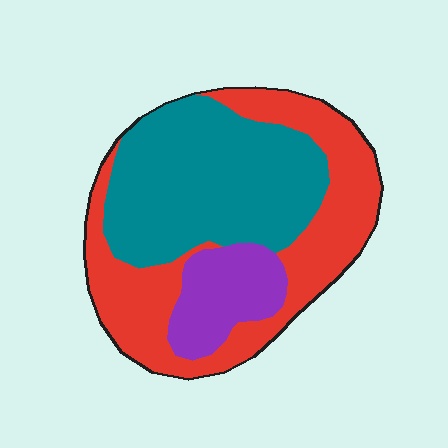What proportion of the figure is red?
Red covers about 40% of the figure.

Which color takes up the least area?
Purple, at roughly 15%.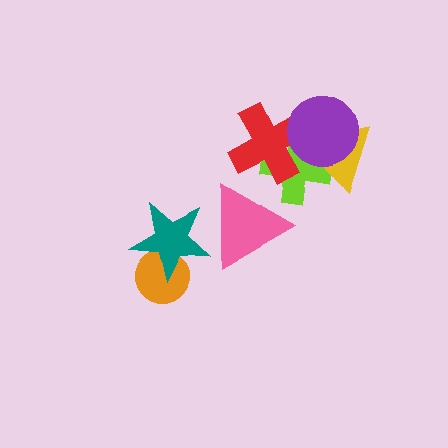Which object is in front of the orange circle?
The teal star is in front of the orange circle.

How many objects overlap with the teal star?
2 objects overlap with the teal star.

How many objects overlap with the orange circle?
1 object overlaps with the orange circle.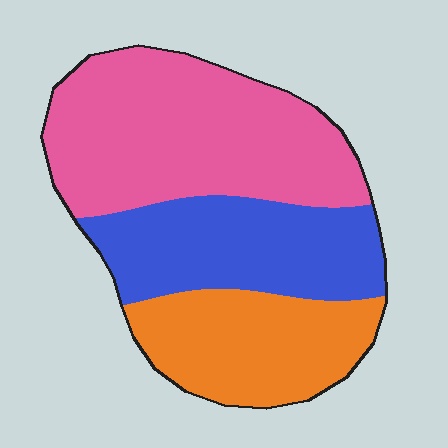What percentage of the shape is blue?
Blue covers 29% of the shape.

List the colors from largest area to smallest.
From largest to smallest: pink, blue, orange.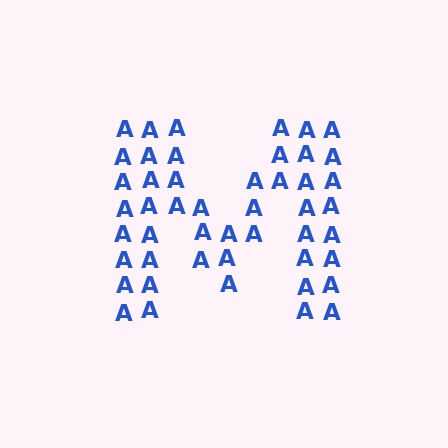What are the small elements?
The small elements are letter A's.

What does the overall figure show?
The overall figure shows the letter M.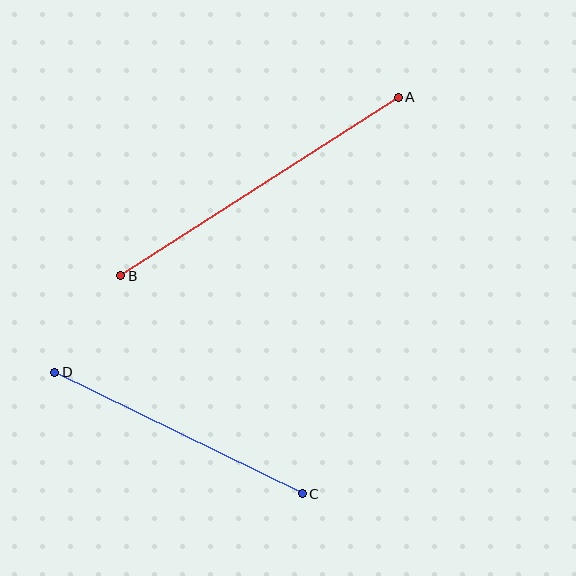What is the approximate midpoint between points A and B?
The midpoint is at approximately (259, 187) pixels.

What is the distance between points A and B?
The distance is approximately 330 pixels.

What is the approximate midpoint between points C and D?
The midpoint is at approximately (179, 433) pixels.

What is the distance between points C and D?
The distance is approximately 275 pixels.